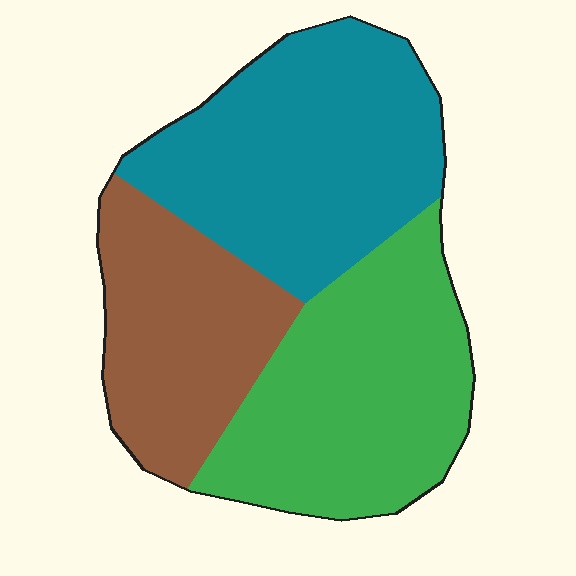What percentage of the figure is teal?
Teal covers around 40% of the figure.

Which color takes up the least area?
Brown, at roughly 25%.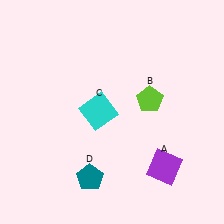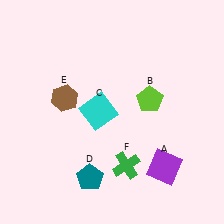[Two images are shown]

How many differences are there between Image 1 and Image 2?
There are 2 differences between the two images.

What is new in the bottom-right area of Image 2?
A green cross (F) was added in the bottom-right area of Image 2.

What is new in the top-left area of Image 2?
A brown hexagon (E) was added in the top-left area of Image 2.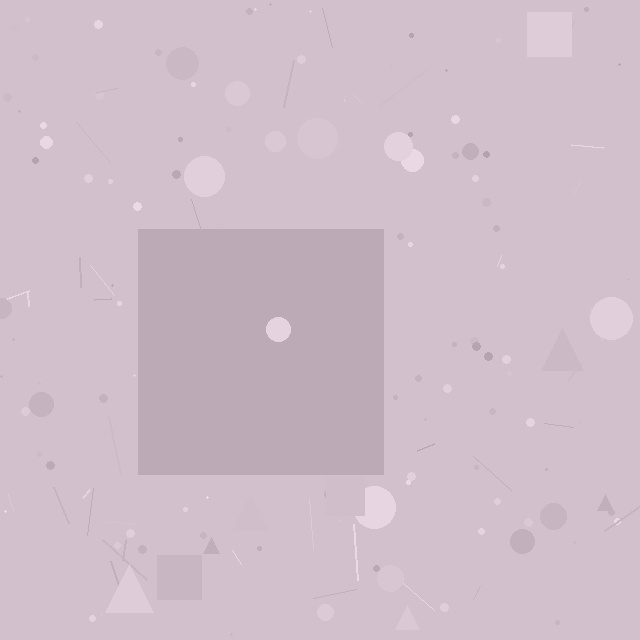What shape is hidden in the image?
A square is hidden in the image.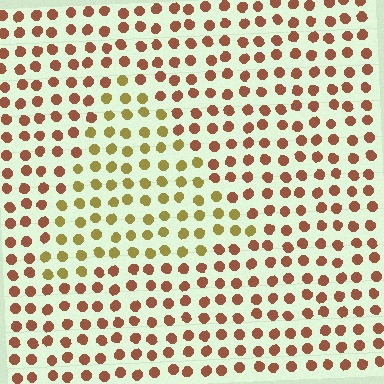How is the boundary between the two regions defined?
The boundary is defined purely by a slight shift in hue (about 40 degrees). Spacing, size, and orientation are identical on both sides.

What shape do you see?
I see a triangle.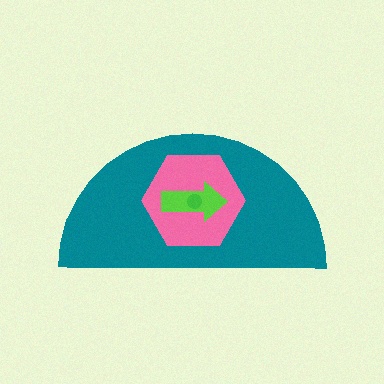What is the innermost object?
The green circle.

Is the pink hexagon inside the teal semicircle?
Yes.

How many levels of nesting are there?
4.